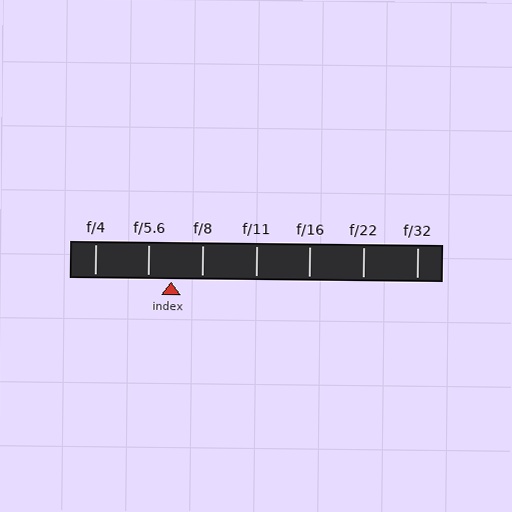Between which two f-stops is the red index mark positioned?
The index mark is between f/5.6 and f/8.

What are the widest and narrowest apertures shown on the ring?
The widest aperture shown is f/4 and the narrowest is f/32.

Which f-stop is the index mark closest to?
The index mark is closest to f/5.6.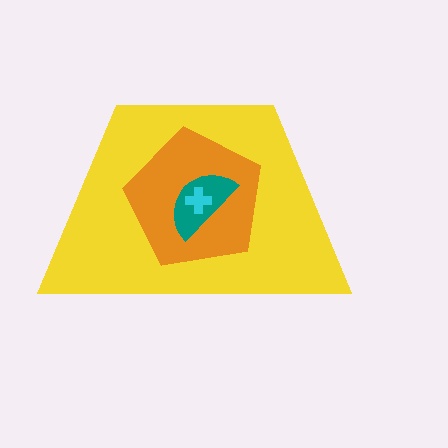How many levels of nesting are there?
4.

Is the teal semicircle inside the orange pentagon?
Yes.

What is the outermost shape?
The yellow trapezoid.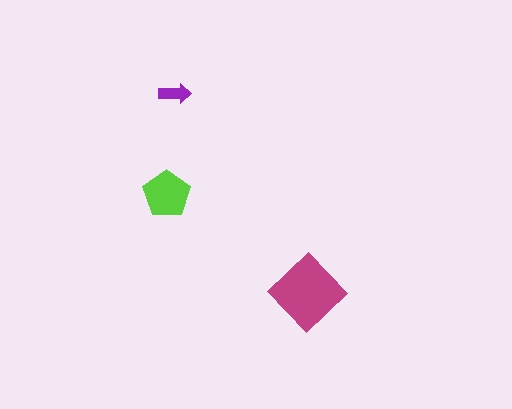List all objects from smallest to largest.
The purple arrow, the lime pentagon, the magenta diamond.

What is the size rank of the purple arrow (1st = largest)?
3rd.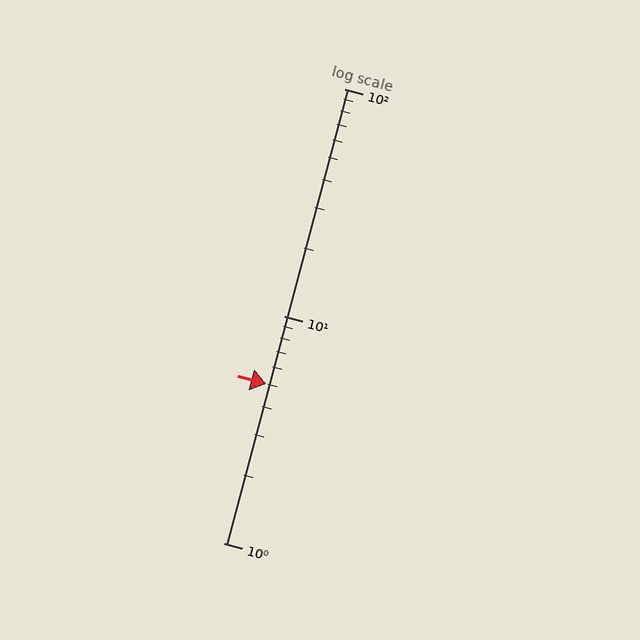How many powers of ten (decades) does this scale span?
The scale spans 2 decades, from 1 to 100.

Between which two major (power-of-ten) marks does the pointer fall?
The pointer is between 1 and 10.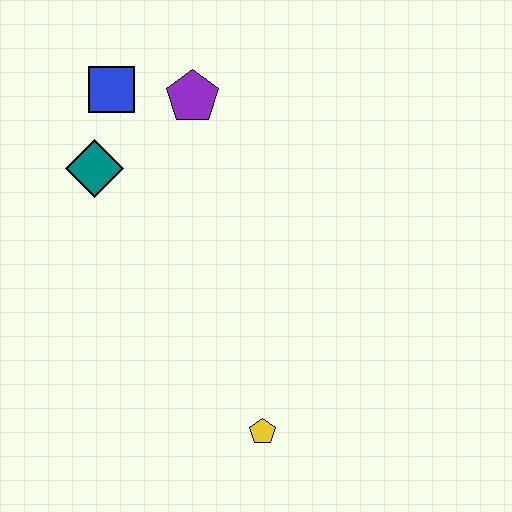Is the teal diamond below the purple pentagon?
Yes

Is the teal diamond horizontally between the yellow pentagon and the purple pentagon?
No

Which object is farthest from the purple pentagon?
The yellow pentagon is farthest from the purple pentagon.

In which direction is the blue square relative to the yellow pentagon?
The blue square is above the yellow pentagon.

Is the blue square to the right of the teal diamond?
Yes